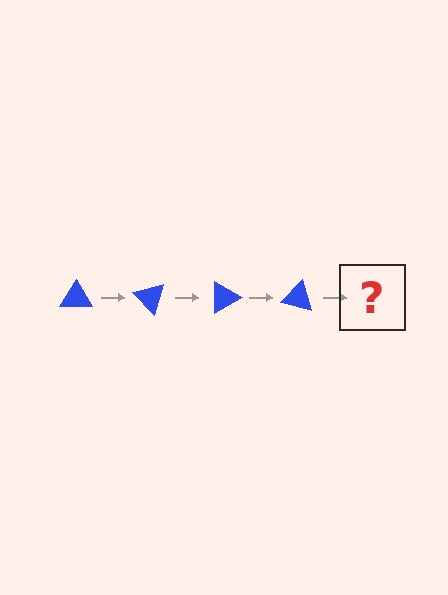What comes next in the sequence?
The next element should be a blue triangle rotated 180 degrees.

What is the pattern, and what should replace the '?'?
The pattern is that the triangle rotates 45 degrees each step. The '?' should be a blue triangle rotated 180 degrees.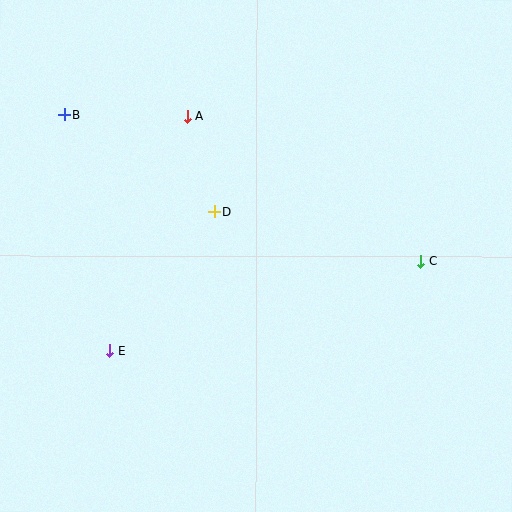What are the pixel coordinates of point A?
Point A is at (188, 116).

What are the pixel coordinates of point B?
Point B is at (65, 114).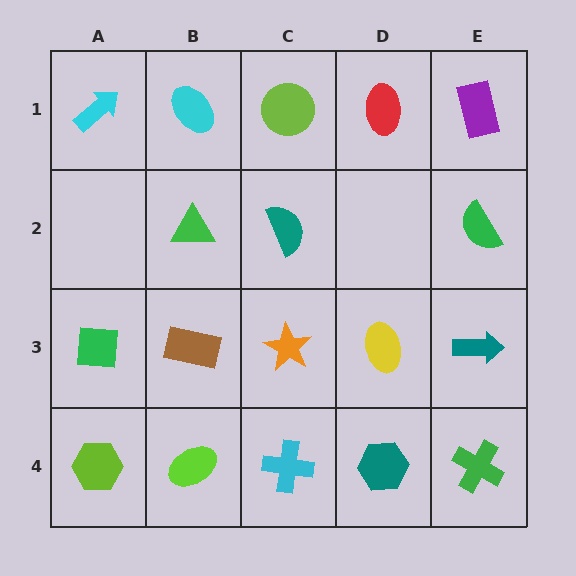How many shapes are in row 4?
5 shapes.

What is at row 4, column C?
A cyan cross.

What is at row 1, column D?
A red ellipse.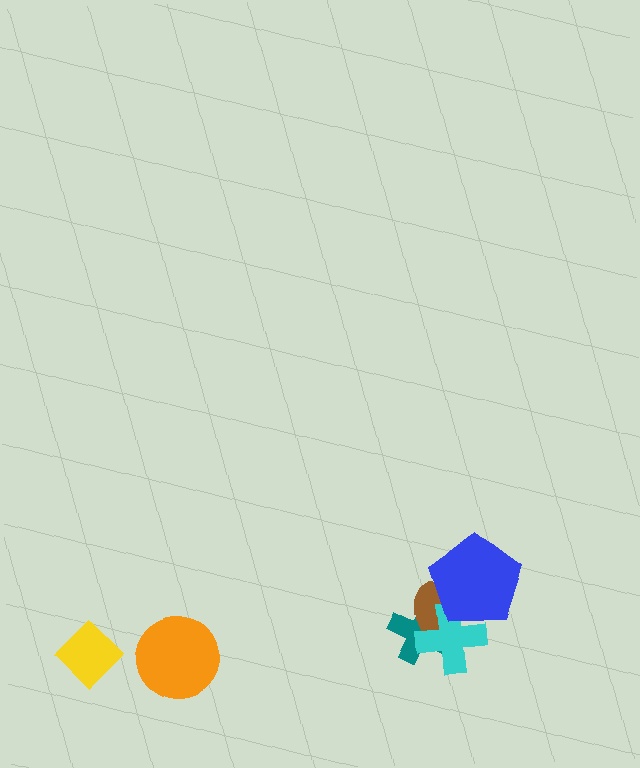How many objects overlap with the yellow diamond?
0 objects overlap with the yellow diamond.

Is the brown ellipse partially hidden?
Yes, it is partially covered by another shape.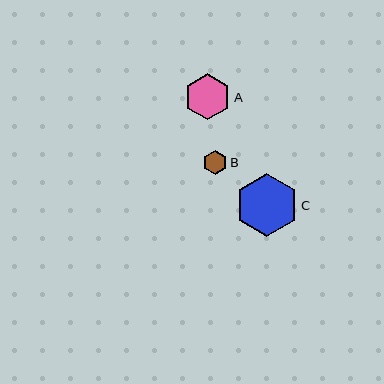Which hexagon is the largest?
Hexagon C is the largest with a size of approximately 63 pixels.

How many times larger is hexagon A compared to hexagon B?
Hexagon A is approximately 1.9 times the size of hexagon B.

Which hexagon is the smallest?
Hexagon B is the smallest with a size of approximately 24 pixels.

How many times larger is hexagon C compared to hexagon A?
Hexagon C is approximately 1.4 times the size of hexagon A.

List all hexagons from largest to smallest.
From largest to smallest: C, A, B.